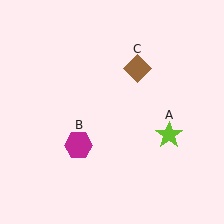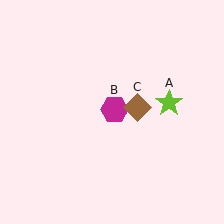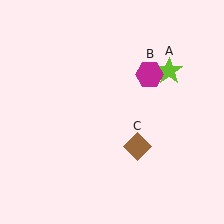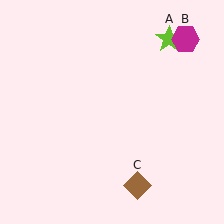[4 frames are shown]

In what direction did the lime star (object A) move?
The lime star (object A) moved up.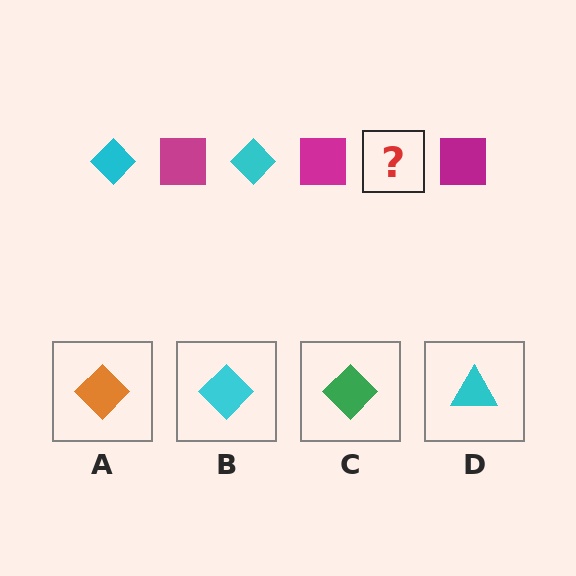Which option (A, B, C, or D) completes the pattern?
B.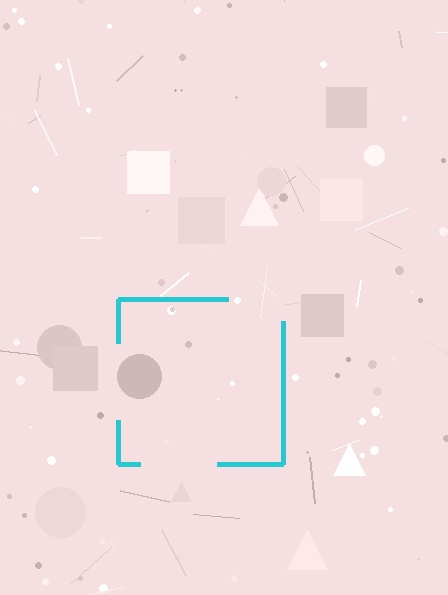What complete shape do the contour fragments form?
The contour fragments form a square.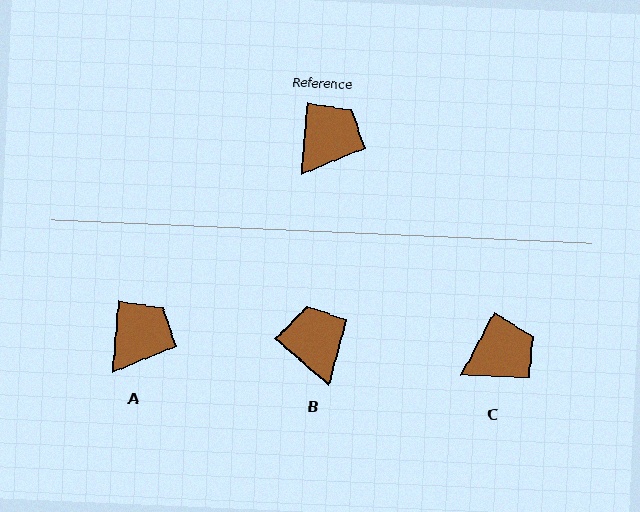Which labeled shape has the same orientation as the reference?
A.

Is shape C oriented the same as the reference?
No, it is off by about 24 degrees.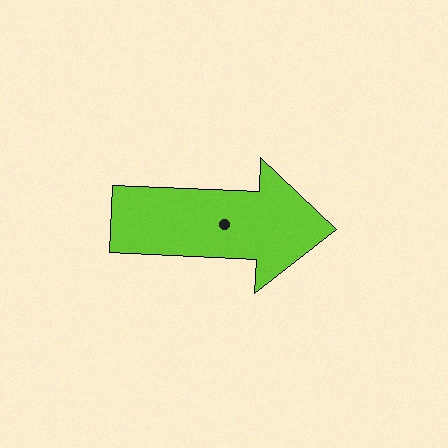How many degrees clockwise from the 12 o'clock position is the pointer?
Approximately 93 degrees.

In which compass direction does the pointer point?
East.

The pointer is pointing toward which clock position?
Roughly 3 o'clock.